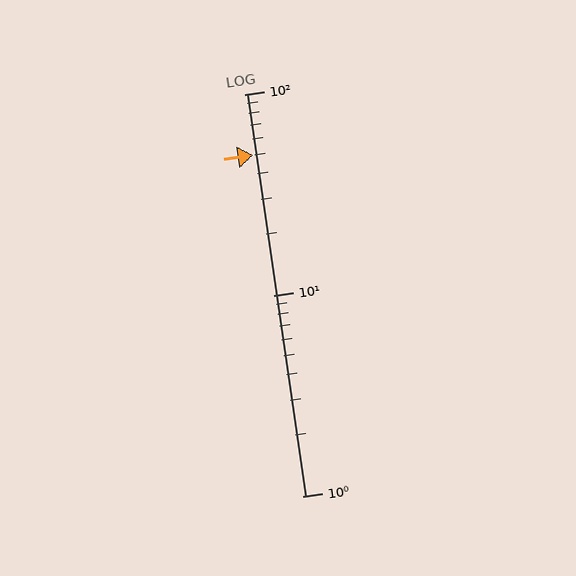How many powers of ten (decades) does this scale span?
The scale spans 2 decades, from 1 to 100.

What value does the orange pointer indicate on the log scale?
The pointer indicates approximately 50.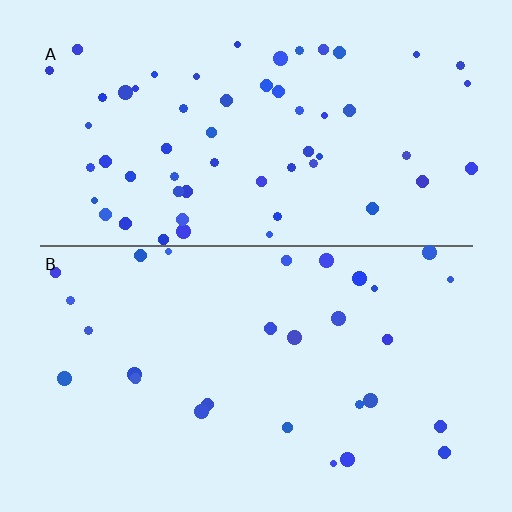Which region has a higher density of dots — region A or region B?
A (the top).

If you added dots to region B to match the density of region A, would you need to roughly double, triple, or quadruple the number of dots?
Approximately double.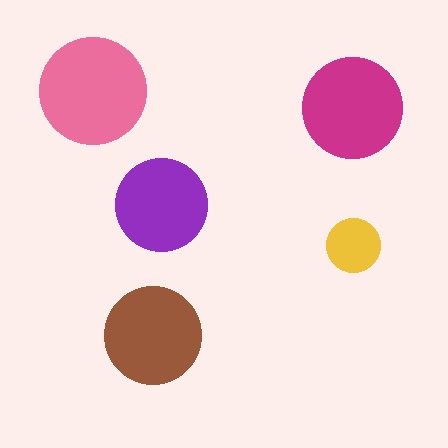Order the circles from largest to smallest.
the pink one, the magenta one, the brown one, the purple one, the yellow one.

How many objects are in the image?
There are 5 objects in the image.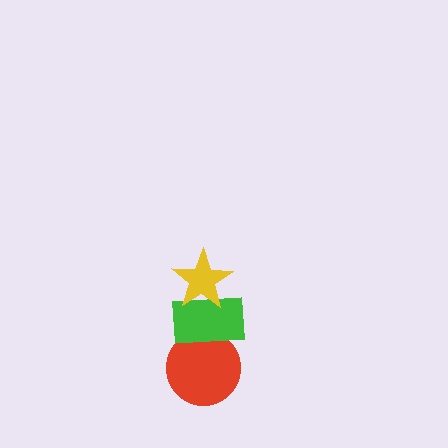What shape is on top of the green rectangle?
The yellow star is on top of the green rectangle.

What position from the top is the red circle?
The red circle is 3rd from the top.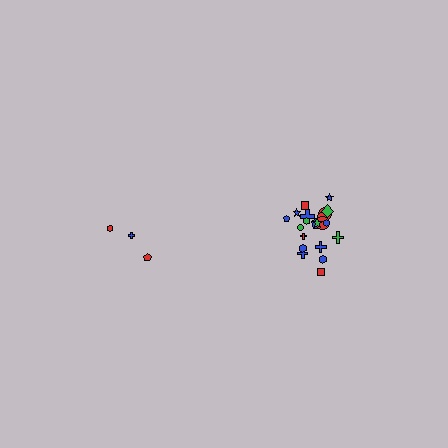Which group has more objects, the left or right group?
The right group.